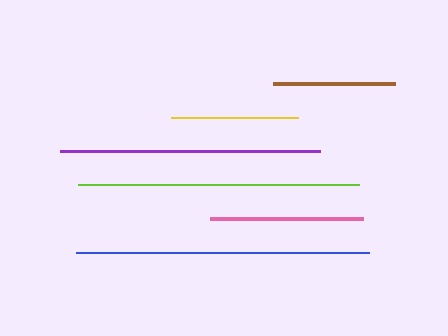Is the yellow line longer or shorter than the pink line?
The pink line is longer than the yellow line.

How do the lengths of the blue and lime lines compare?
The blue and lime lines are approximately the same length.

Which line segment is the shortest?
The brown line is the shortest at approximately 122 pixels.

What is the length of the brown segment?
The brown segment is approximately 122 pixels long.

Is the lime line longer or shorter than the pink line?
The lime line is longer than the pink line.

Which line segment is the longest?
The blue line is the longest at approximately 293 pixels.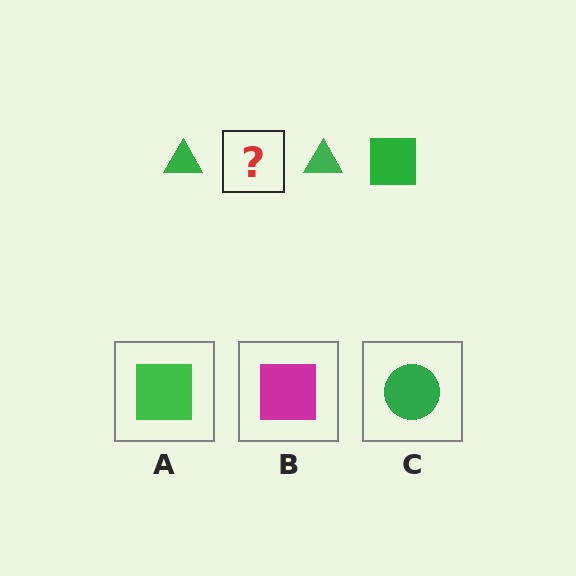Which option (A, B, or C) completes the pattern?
A.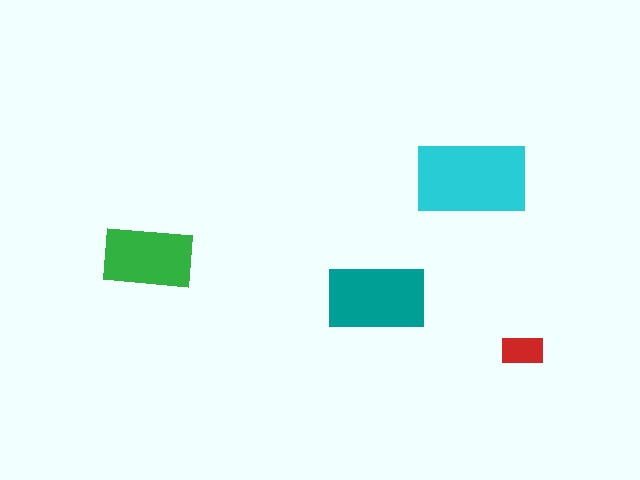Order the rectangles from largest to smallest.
the cyan one, the teal one, the green one, the red one.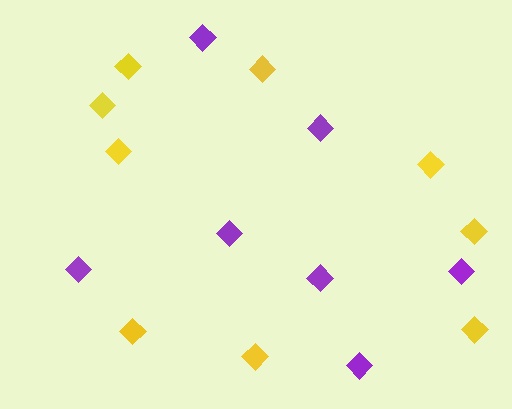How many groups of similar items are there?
There are 2 groups: one group of purple diamonds (7) and one group of yellow diamonds (9).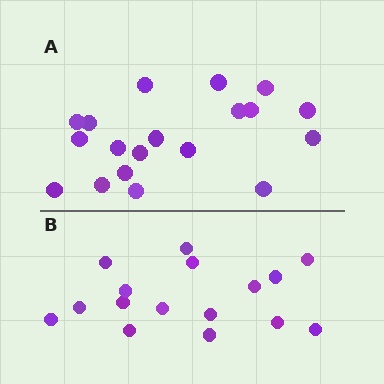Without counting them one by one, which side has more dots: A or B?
Region A (the top region) has more dots.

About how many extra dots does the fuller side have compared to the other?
Region A has just a few more — roughly 2 or 3 more dots than region B.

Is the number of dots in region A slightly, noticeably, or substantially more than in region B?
Region A has only slightly more — the two regions are fairly close. The ratio is roughly 1.2 to 1.